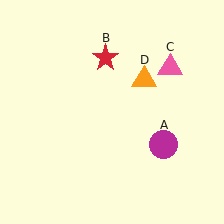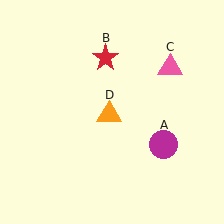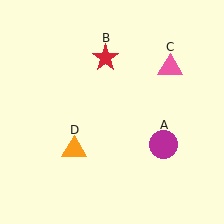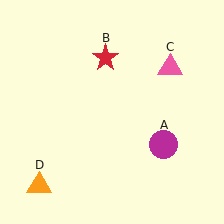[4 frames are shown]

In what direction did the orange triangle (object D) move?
The orange triangle (object D) moved down and to the left.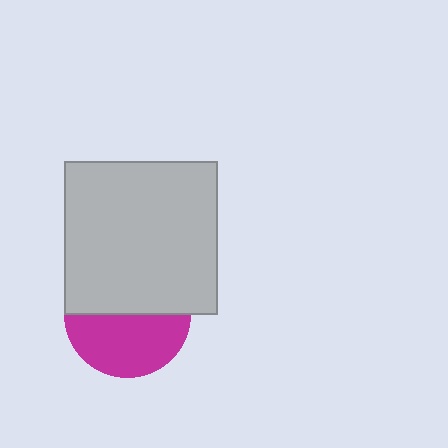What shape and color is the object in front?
The object in front is a light gray square.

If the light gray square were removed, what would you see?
You would see the complete magenta circle.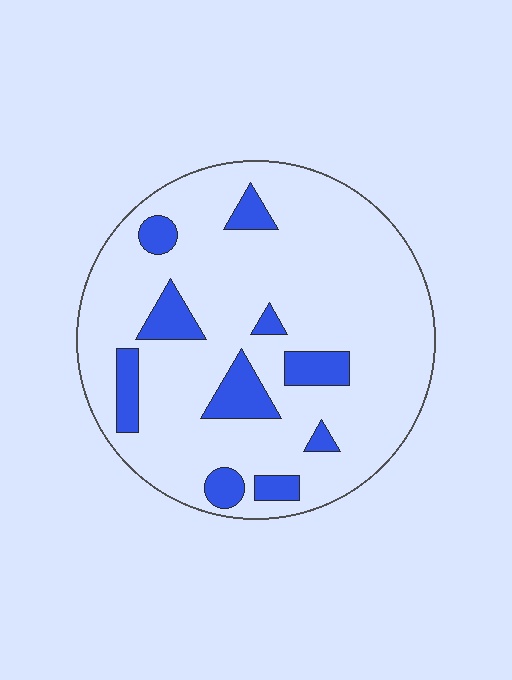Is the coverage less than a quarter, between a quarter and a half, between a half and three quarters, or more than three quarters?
Less than a quarter.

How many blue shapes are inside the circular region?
10.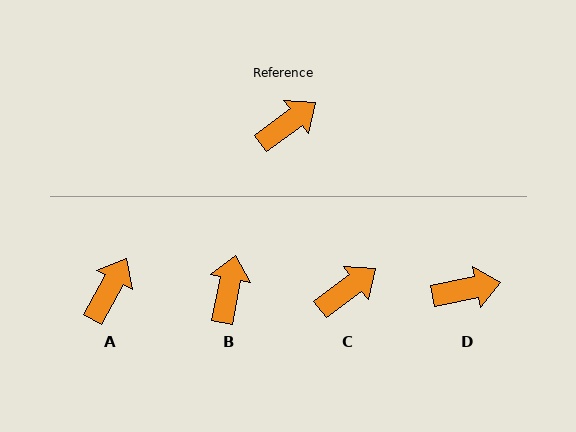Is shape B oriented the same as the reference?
No, it is off by about 42 degrees.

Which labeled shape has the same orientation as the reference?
C.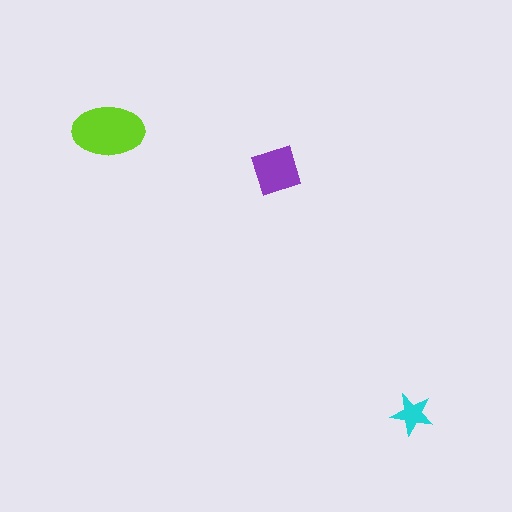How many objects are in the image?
There are 3 objects in the image.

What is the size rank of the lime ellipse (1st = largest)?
1st.